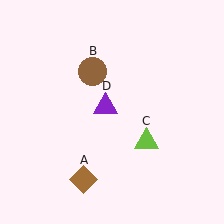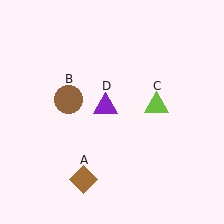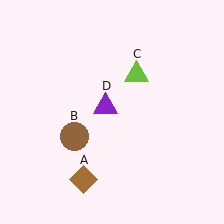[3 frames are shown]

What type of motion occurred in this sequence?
The brown circle (object B), lime triangle (object C) rotated counterclockwise around the center of the scene.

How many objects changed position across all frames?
2 objects changed position: brown circle (object B), lime triangle (object C).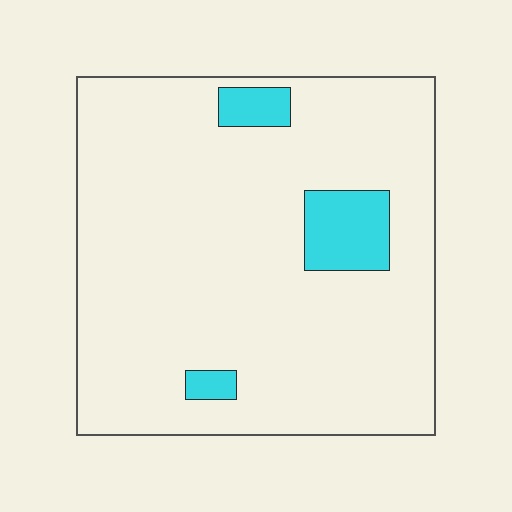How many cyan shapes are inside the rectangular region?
3.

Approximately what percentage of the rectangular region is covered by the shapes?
Approximately 10%.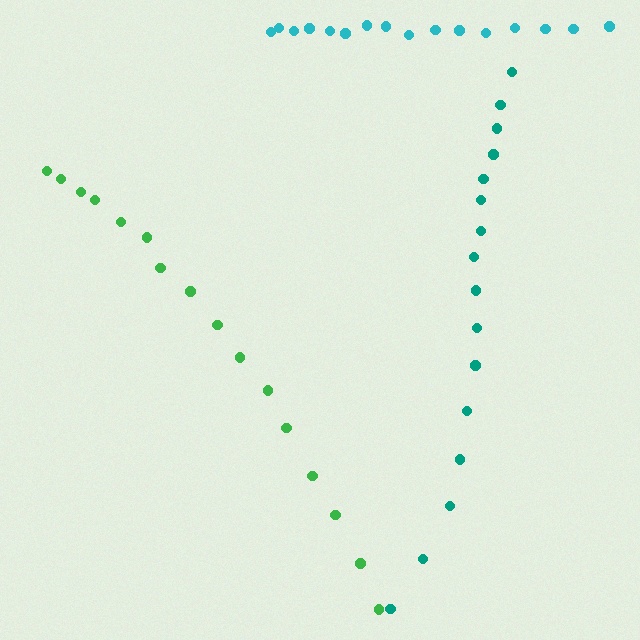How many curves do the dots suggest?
There are 3 distinct paths.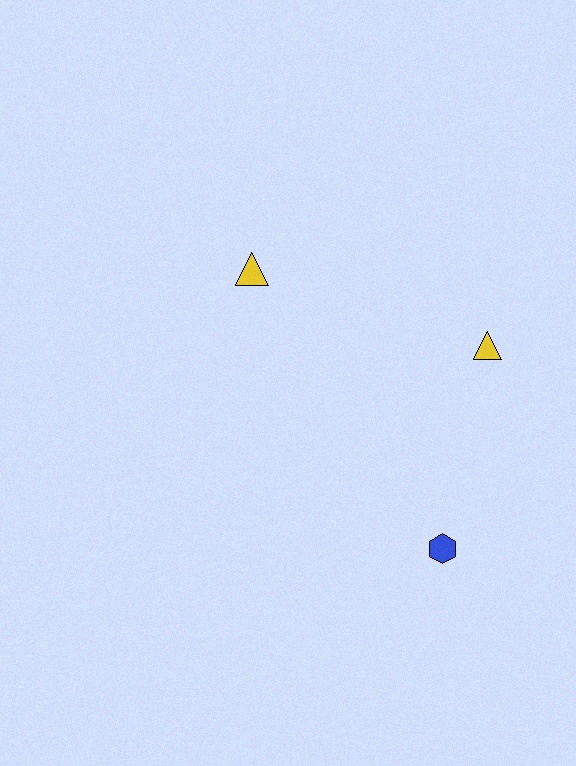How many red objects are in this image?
There are no red objects.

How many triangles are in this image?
There are 2 triangles.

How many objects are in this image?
There are 3 objects.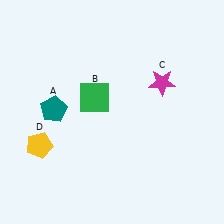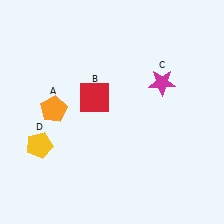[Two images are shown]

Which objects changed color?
A changed from teal to orange. B changed from green to red.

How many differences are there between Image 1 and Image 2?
There are 2 differences between the two images.